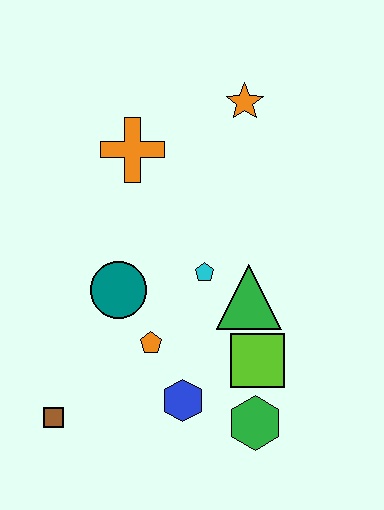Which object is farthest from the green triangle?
The brown square is farthest from the green triangle.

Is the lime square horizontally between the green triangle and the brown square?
No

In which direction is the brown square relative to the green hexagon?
The brown square is to the left of the green hexagon.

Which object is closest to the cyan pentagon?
The green triangle is closest to the cyan pentagon.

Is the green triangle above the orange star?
No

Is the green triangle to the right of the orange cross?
Yes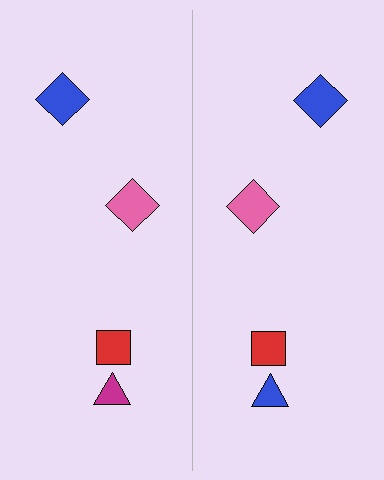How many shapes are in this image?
There are 8 shapes in this image.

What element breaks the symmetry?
The blue triangle on the right side breaks the symmetry — its mirror counterpart is magenta.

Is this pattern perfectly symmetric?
No, the pattern is not perfectly symmetric. The blue triangle on the right side breaks the symmetry — its mirror counterpart is magenta.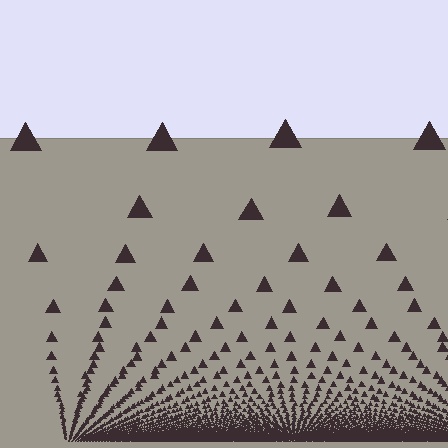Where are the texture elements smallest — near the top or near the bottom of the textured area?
Near the bottom.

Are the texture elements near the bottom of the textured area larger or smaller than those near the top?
Smaller. The gradient is inverted — elements near the bottom are smaller and denser.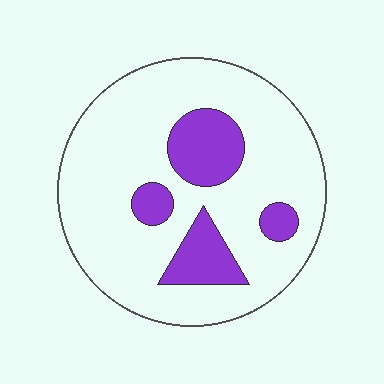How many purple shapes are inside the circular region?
4.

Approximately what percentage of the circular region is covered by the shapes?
Approximately 20%.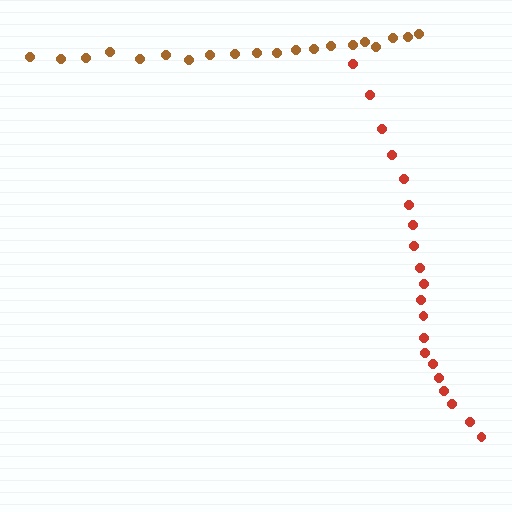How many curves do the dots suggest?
There are 2 distinct paths.